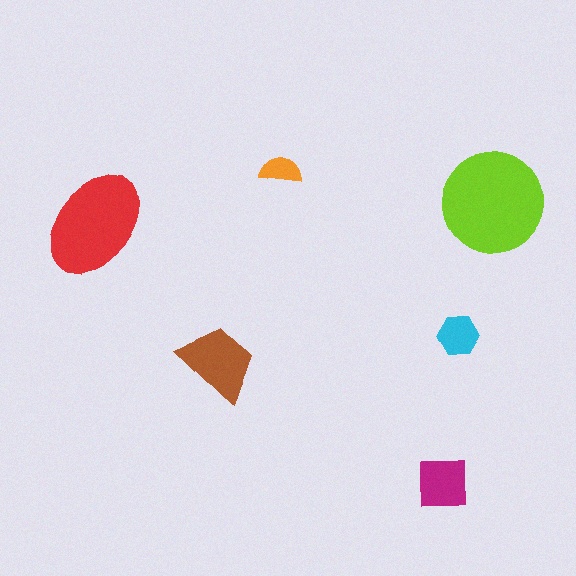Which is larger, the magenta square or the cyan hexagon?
The magenta square.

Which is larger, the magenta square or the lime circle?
The lime circle.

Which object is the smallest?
The orange semicircle.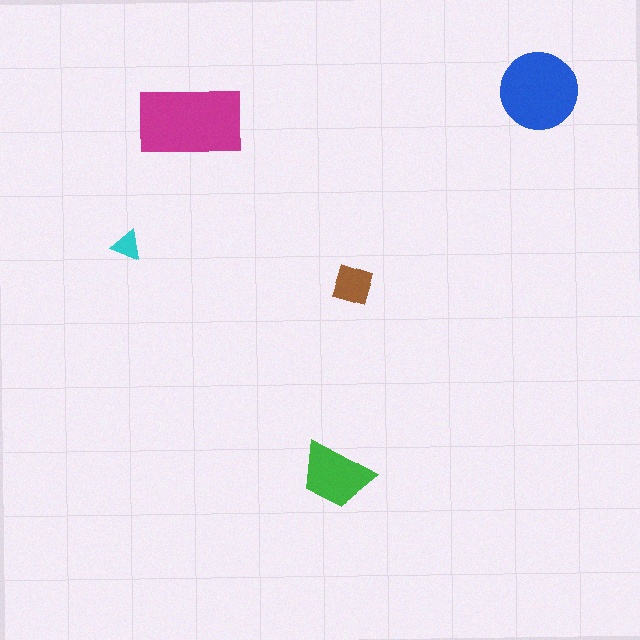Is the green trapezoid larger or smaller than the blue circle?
Smaller.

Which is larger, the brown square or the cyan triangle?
The brown square.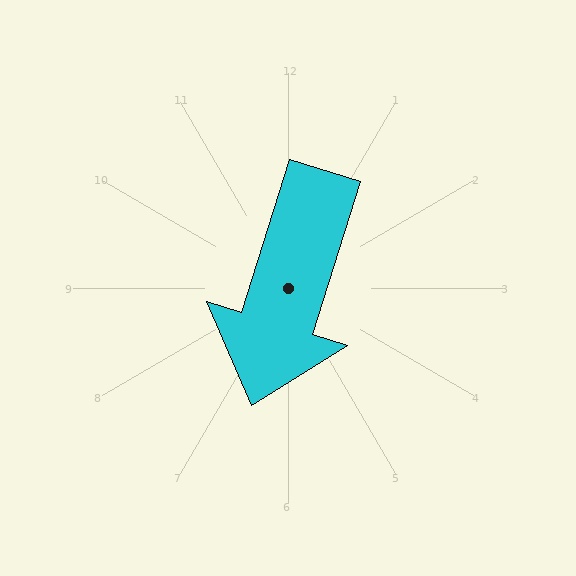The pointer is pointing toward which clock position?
Roughly 7 o'clock.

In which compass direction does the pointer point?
South.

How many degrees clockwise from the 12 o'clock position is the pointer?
Approximately 197 degrees.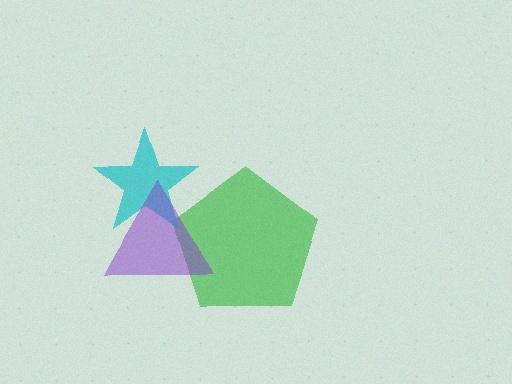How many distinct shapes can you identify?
There are 3 distinct shapes: a green pentagon, a cyan star, a purple triangle.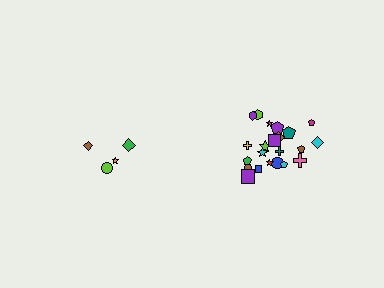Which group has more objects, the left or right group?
The right group.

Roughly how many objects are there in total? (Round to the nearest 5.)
Roughly 25 objects in total.